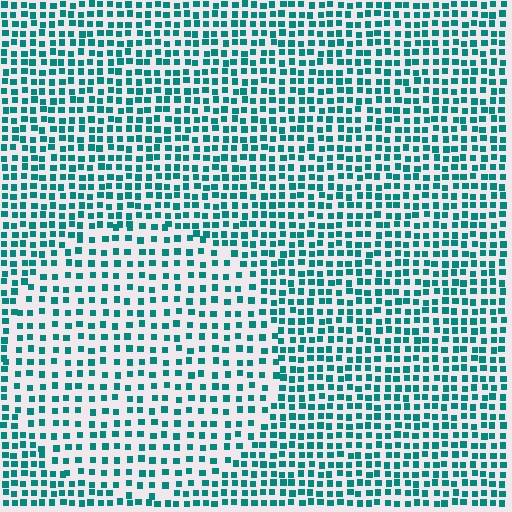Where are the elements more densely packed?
The elements are more densely packed outside the circle boundary.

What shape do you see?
I see a circle.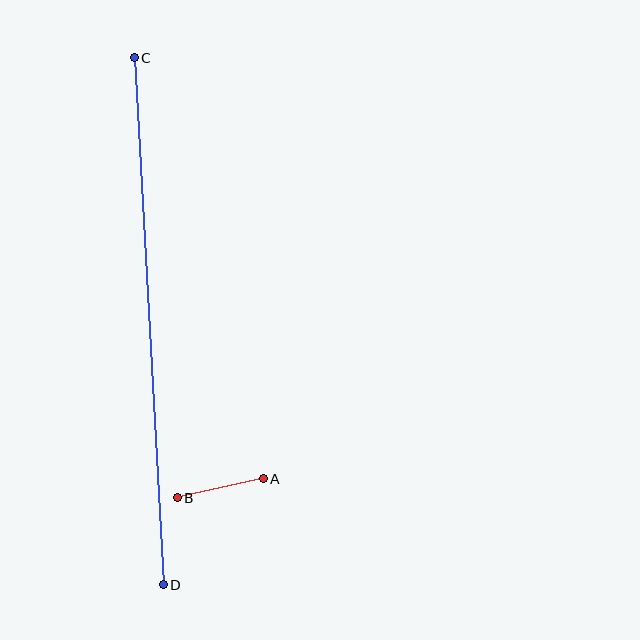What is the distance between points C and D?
The distance is approximately 528 pixels.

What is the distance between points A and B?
The distance is approximately 88 pixels.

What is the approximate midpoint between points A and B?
The midpoint is at approximately (220, 488) pixels.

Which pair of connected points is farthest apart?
Points C and D are farthest apart.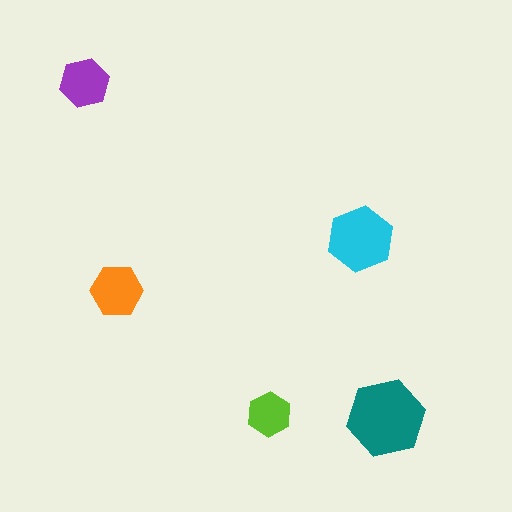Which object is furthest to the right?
The teal hexagon is rightmost.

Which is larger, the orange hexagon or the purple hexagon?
The orange one.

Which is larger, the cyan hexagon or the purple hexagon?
The cyan one.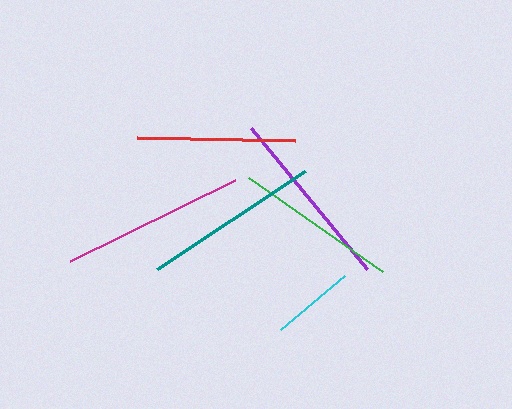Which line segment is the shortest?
The cyan line is the shortest at approximately 84 pixels.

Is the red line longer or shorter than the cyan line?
The red line is longer than the cyan line.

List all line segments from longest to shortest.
From longest to shortest: magenta, purple, teal, green, red, cyan.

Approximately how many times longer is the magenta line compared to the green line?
The magenta line is approximately 1.1 times the length of the green line.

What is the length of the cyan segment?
The cyan segment is approximately 84 pixels long.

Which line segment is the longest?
The magenta line is the longest at approximately 184 pixels.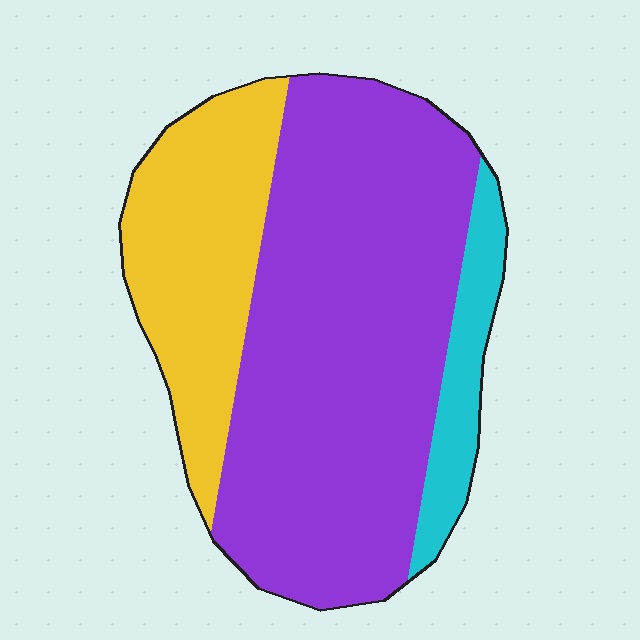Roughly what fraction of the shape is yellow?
Yellow covers roughly 25% of the shape.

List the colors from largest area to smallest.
From largest to smallest: purple, yellow, cyan.